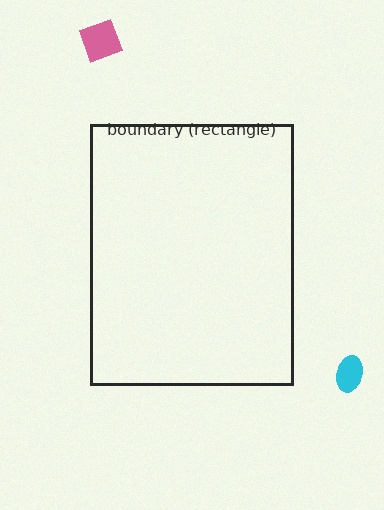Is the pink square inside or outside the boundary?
Outside.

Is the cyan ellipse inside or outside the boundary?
Outside.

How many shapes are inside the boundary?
0 inside, 2 outside.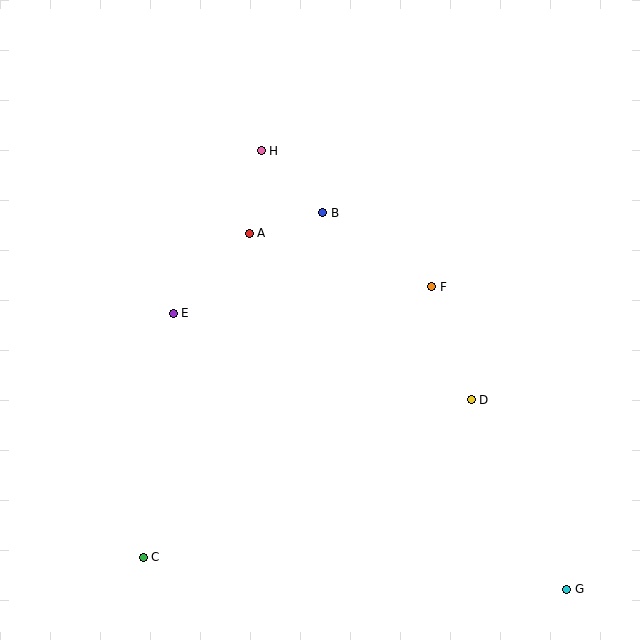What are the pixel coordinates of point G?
Point G is at (567, 589).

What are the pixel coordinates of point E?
Point E is at (173, 313).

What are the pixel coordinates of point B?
Point B is at (323, 213).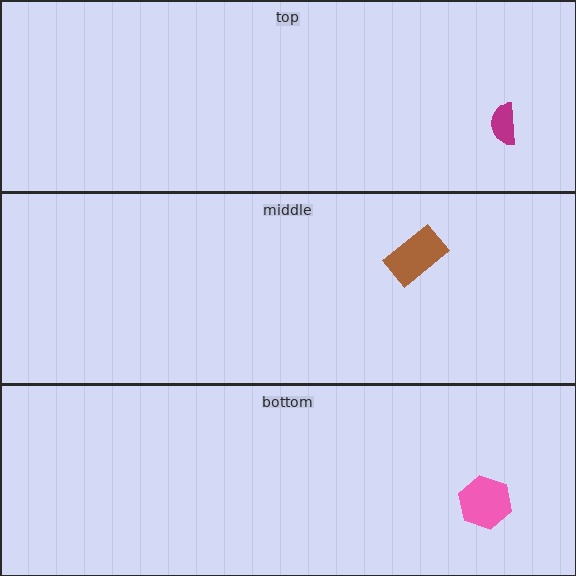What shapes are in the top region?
The magenta semicircle.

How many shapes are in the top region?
1.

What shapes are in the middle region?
The brown rectangle.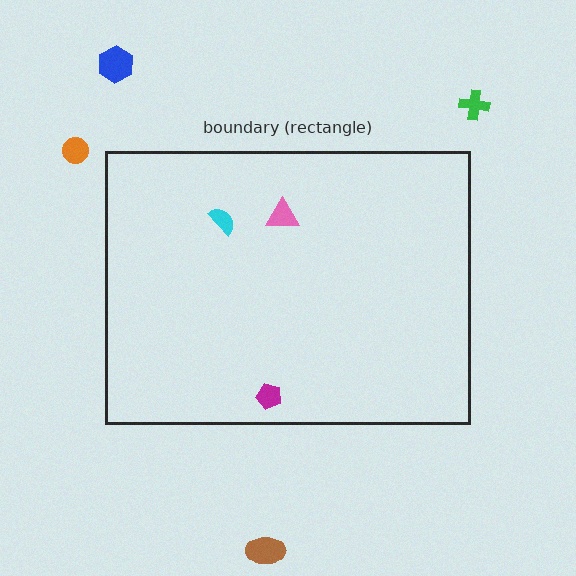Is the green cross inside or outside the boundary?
Outside.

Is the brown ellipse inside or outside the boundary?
Outside.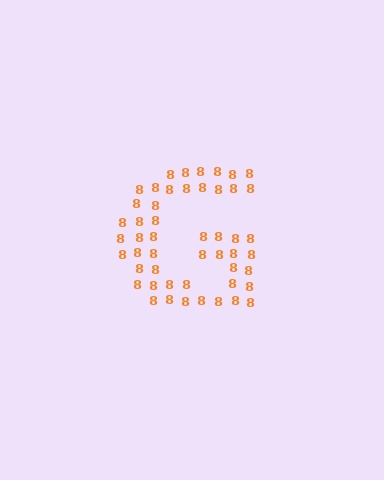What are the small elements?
The small elements are digit 8's.